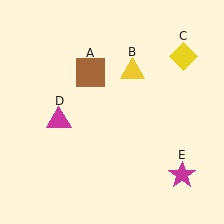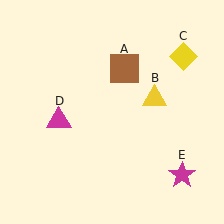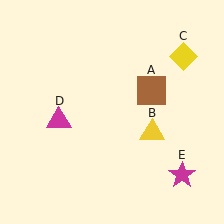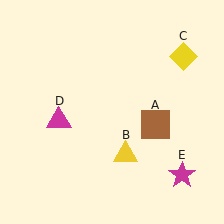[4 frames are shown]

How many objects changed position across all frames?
2 objects changed position: brown square (object A), yellow triangle (object B).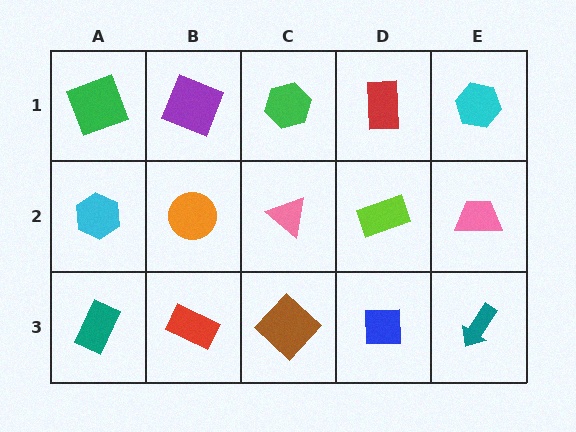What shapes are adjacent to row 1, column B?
An orange circle (row 2, column B), a green square (row 1, column A), a green hexagon (row 1, column C).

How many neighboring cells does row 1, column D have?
3.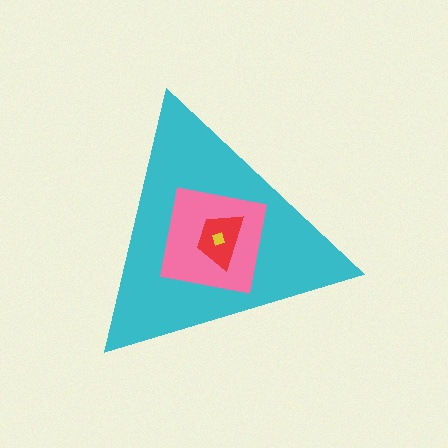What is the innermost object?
The yellow diamond.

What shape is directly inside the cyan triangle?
The pink square.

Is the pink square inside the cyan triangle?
Yes.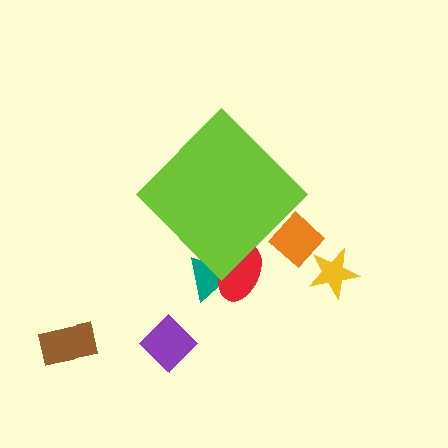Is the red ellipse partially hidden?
Yes, the red ellipse is partially hidden behind the lime diamond.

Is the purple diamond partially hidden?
No, the purple diamond is fully visible.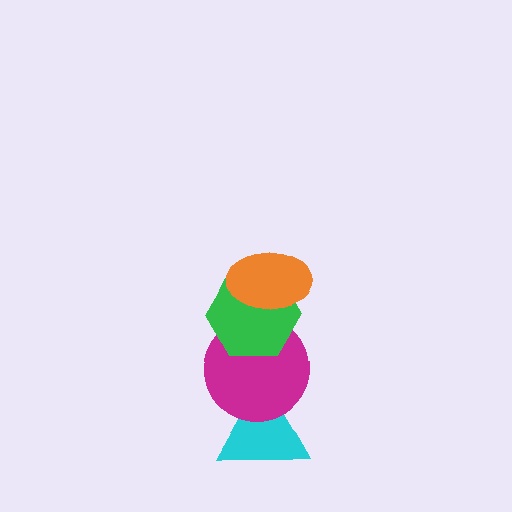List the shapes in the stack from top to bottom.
From top to bottom: the orange ellipse, the green hexagon, the magenta circle, the cyan triangle.